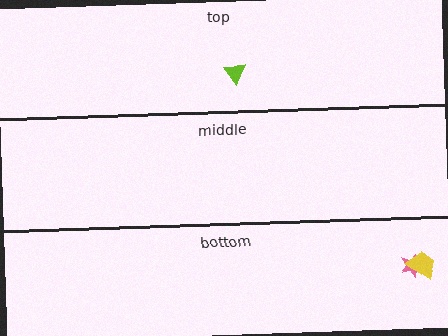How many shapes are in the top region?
1.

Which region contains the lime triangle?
The top region.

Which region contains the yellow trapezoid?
The bottom region.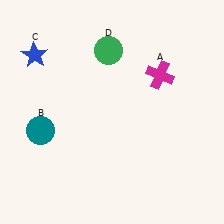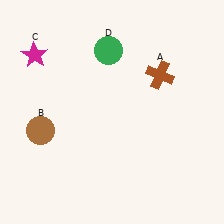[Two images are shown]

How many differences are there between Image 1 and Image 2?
There are 3 differences between the two images.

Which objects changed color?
A changed from magenta to brown. B changed from teal to brown. C changed from blue to magenta.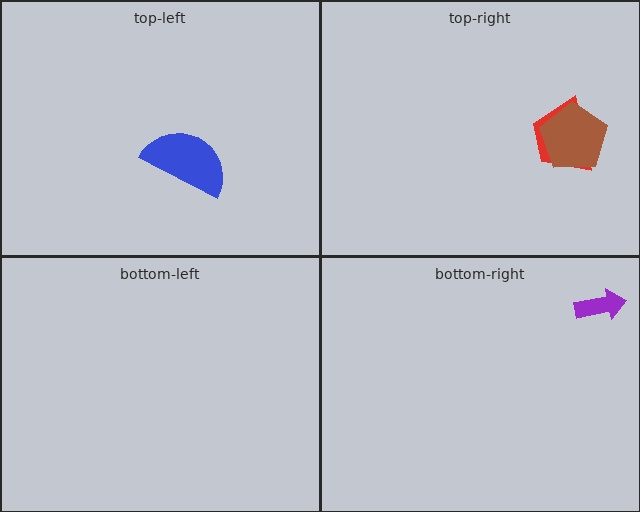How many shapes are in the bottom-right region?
1.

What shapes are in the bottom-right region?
The purple arrow.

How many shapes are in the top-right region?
2.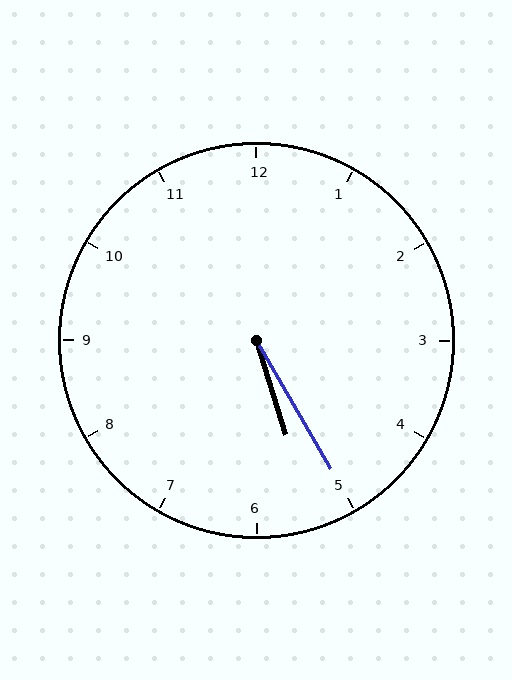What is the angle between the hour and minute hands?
Approximately 12 degrees.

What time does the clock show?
5:25.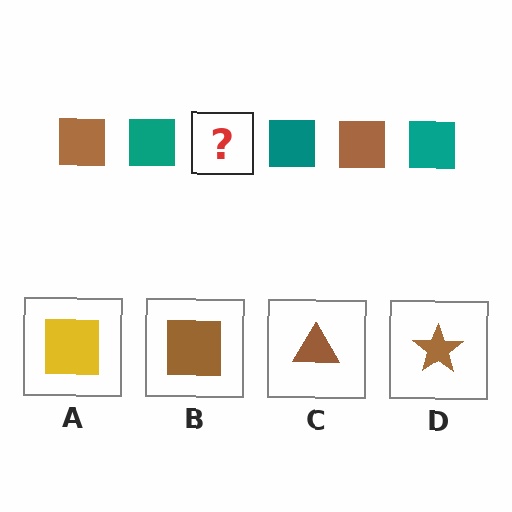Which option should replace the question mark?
Option B.